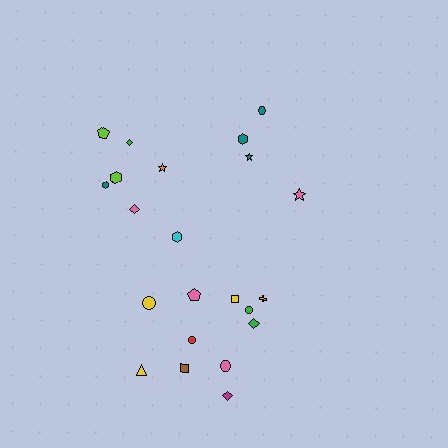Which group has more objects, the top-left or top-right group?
The top-left group.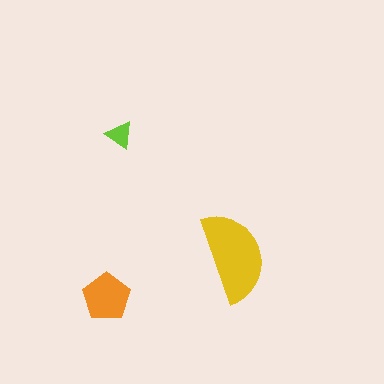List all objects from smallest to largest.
The lime triangle, the orange pentagon, the yellow semicircle.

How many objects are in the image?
There are 3 objects in the image.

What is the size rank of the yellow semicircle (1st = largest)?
1st.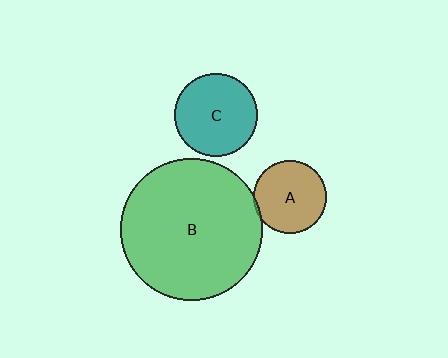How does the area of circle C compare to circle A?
Approximately 1.3 times.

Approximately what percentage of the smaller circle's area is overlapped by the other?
Approximately 5%.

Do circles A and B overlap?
Yes.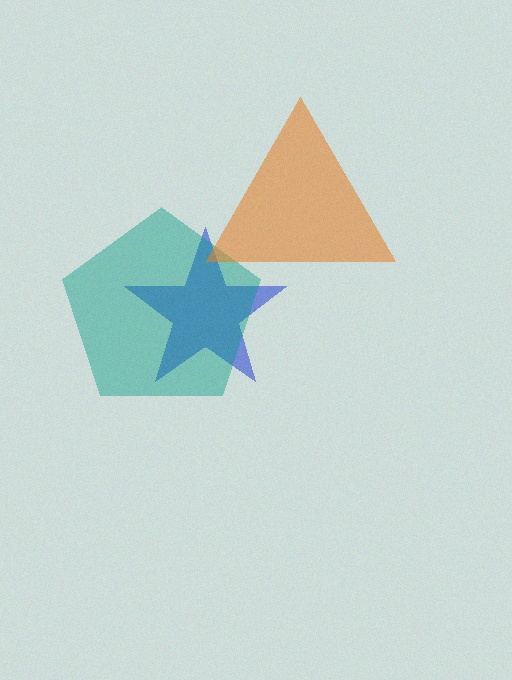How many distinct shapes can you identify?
There are 3 distinct shapes: a blue star, a teal pentagon, an orange triangle.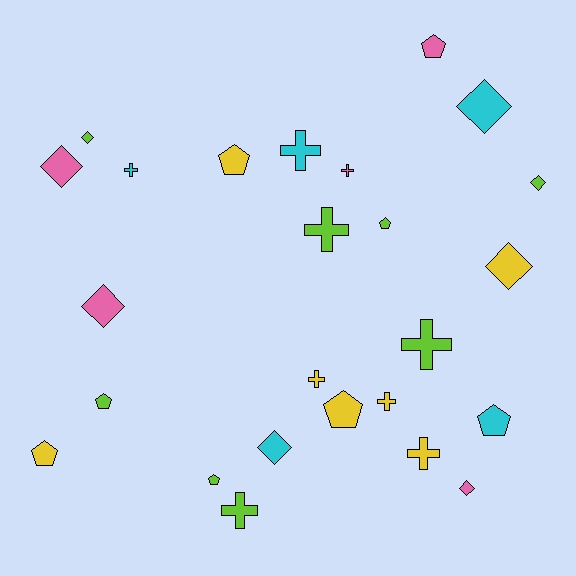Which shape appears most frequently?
Cross, with 9 objects.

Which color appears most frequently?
Lime, with 8 objects.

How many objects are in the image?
There are 25 objects.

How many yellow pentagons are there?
There are 3 yellow pentagons.